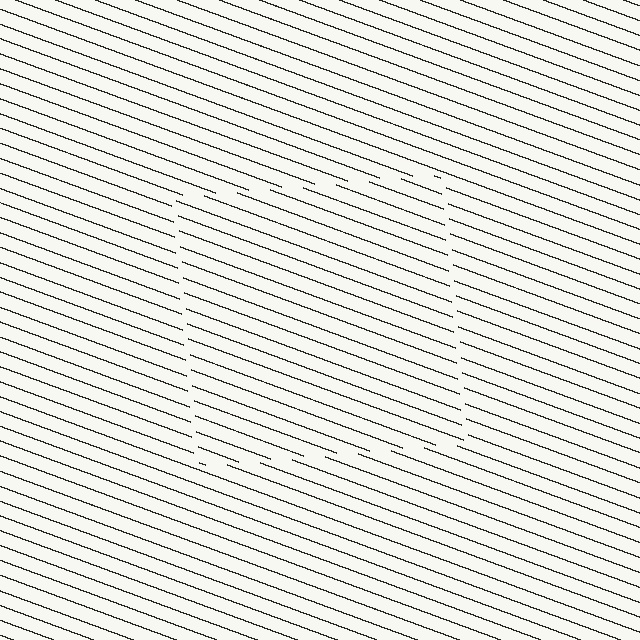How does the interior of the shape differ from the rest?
The interior of the shape contains the same grating, shifted by half a period — the contour is defined by the phase discontinuity where line-ends from the inner and outer gratings abut.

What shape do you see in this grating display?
An illusory square. The interior of the shape contains the same grating, shifted by half a period — the contour is defined by the phase discontinuity where line-ends from the inner and outer gratings abut.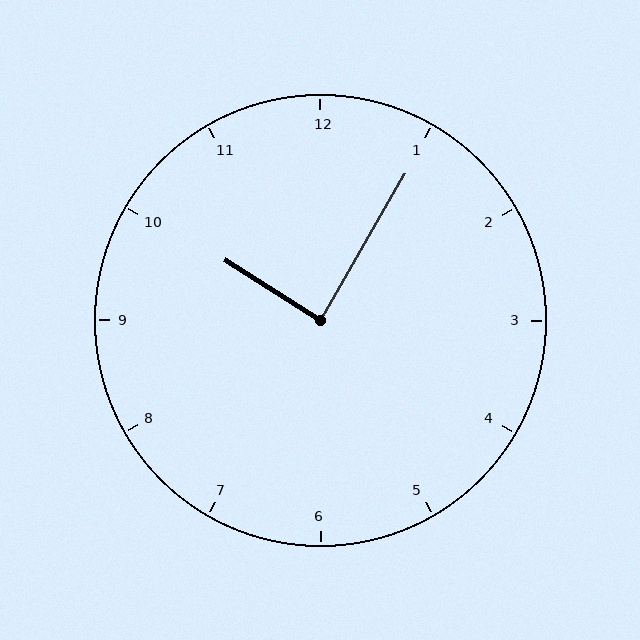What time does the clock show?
10:05.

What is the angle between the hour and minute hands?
Approximately 88 degrees.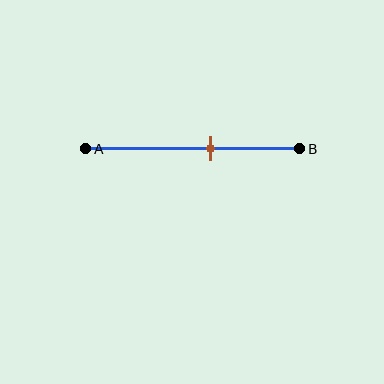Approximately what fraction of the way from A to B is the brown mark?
The brown mark is approximately 60% of the way from A to B.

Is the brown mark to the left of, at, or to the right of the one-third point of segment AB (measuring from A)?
The brown mark is to the right of the one-third point of segment AB.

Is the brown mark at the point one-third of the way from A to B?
No, the mark is at about 60% from A, not at the 33% one-third point.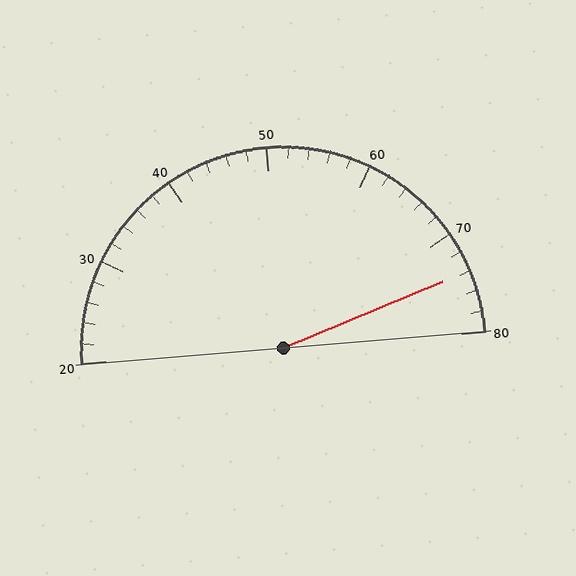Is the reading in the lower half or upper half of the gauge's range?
The reading is in the upper half of the range (20 to 80).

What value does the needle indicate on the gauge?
The needle indicates approximately 74.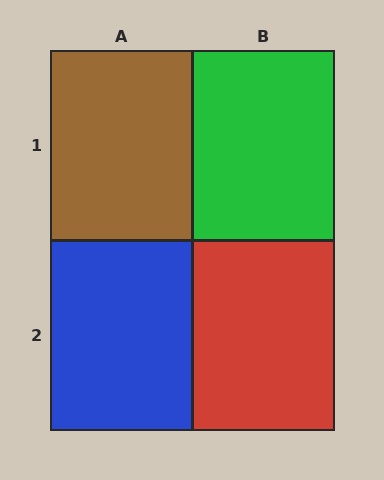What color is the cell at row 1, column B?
Green.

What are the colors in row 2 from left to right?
Blue, red.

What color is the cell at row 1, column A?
Brown.